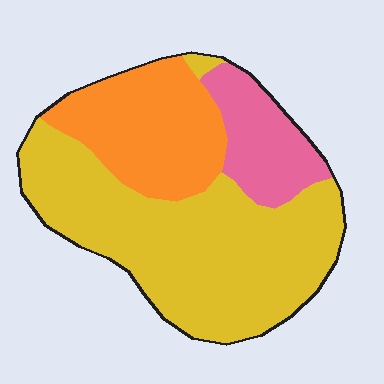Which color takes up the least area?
Pink, at roughly 15%.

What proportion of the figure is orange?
Orange covers about 25% of the figure.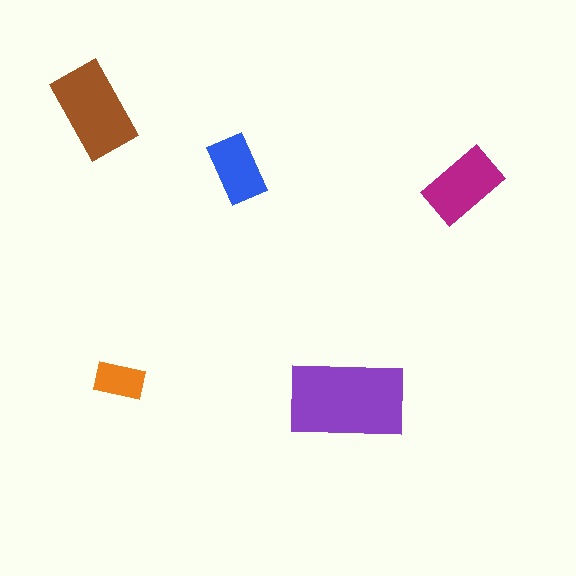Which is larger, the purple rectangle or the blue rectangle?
The purple one.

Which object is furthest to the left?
The brown rectangle is leftmost.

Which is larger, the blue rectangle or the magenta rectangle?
The magenta one.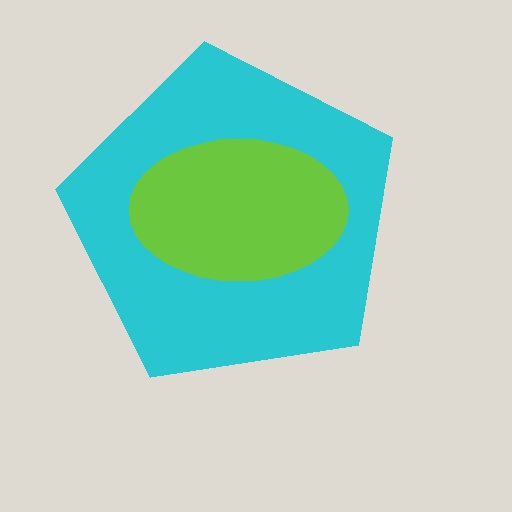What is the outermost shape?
The cyan pentagon.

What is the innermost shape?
The lime ellipse.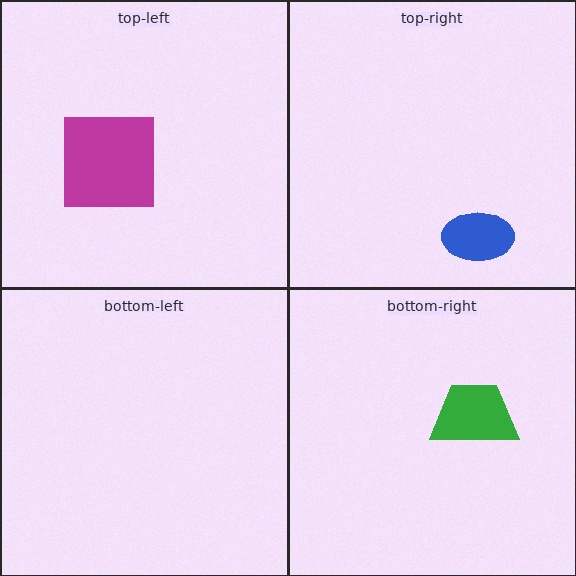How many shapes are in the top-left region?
1.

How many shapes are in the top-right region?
1.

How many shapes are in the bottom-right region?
1.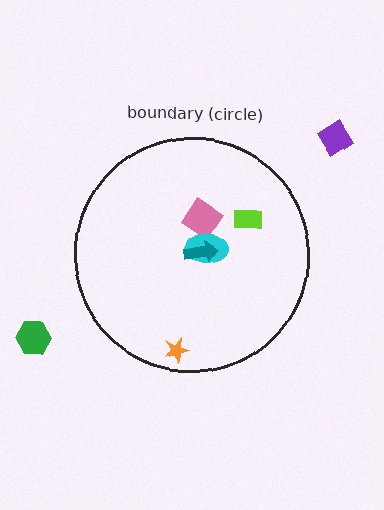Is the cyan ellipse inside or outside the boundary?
Inside.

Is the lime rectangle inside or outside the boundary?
Inside.